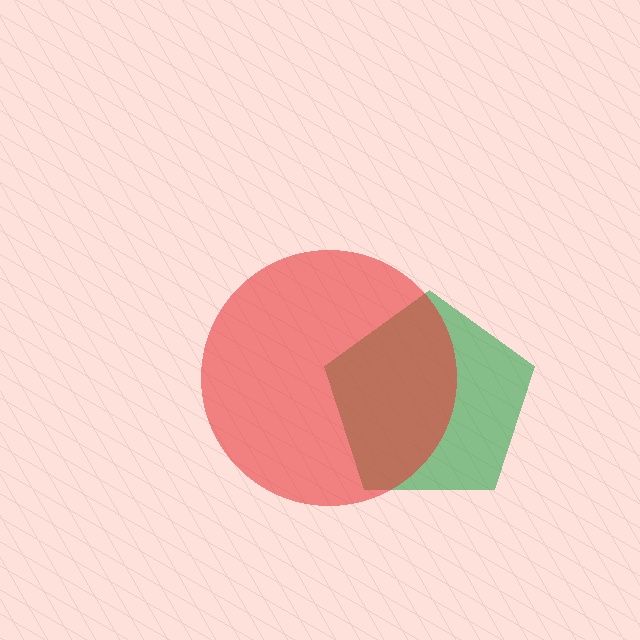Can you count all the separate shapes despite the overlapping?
Yes, there are 2 separate shapes.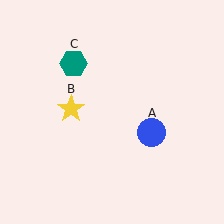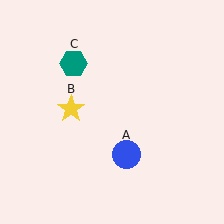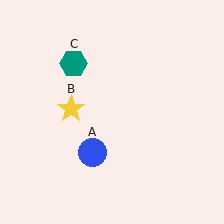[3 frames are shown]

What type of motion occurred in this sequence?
The blue circle (object A) rotated clockwise around the center of the scene.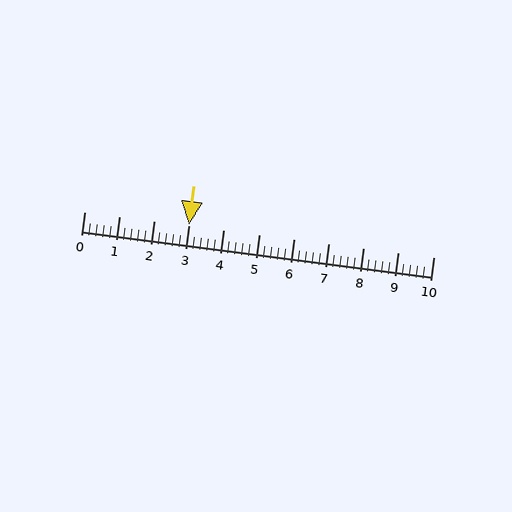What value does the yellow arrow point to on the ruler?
The yellow arrow points to approximately 3.0.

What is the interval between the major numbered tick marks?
The major tick marks are spaced 1 units apart.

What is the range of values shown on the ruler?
The ruler shows values from 0 to 10.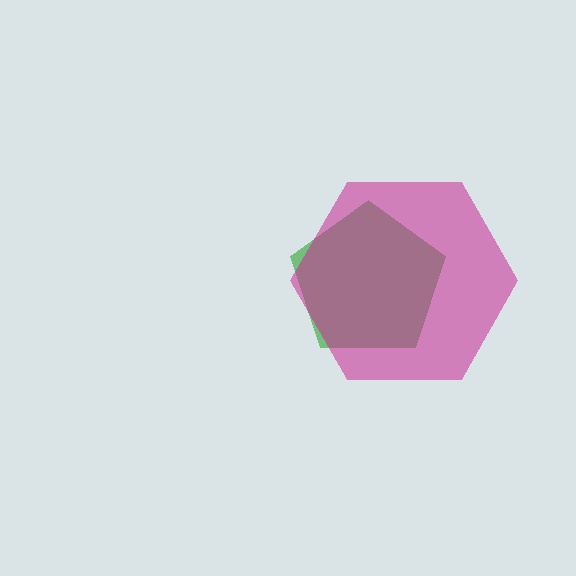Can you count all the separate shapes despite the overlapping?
Yes, there are 2 separate shapes.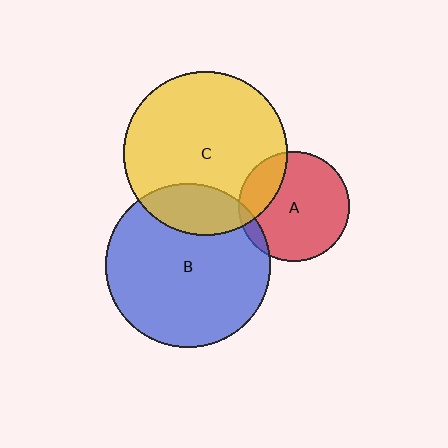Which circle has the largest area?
Circle B (blue).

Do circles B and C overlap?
Yes.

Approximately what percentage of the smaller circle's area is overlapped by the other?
Approximately 20%.